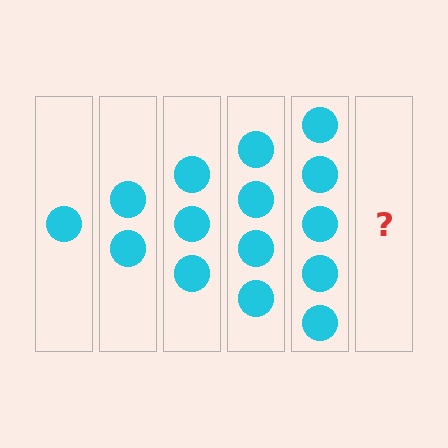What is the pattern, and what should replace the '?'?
The pattern is that each step adds one more circle. The '?' should be 6 circles.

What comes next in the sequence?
The next element should be 6 circles.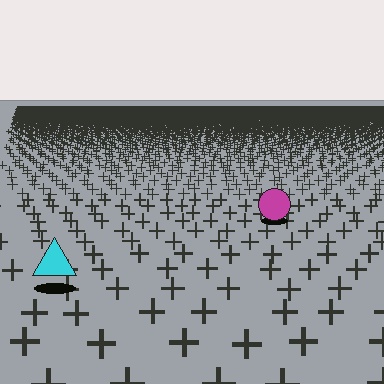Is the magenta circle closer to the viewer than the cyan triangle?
No. The cyan triangle is closer — you can tell from the texture gradient: the ground texture is coarser near it.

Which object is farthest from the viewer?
The magenta circle is farthest from the viewer. It appears smaller and the ground texture around it is denser.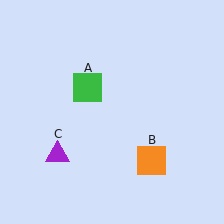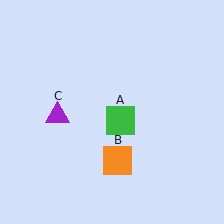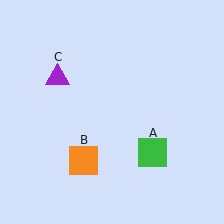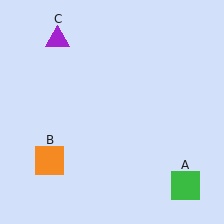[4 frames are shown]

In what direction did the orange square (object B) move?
The orange square (object B) moved left.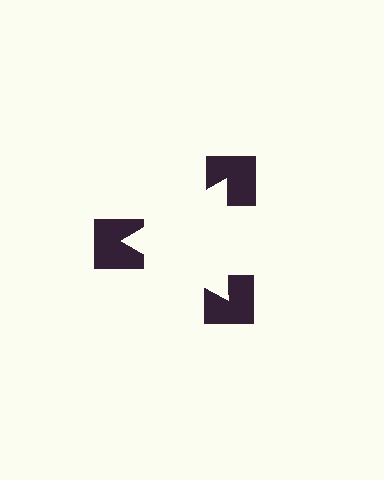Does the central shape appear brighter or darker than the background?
It typically appears slightly brighter than the background, even though no actual brightness change is drawn.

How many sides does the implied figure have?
3 sides.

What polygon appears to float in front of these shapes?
An illusory triangle — its edges are inferred from the aligned wedge cuts in the notched squares, not physically drawn.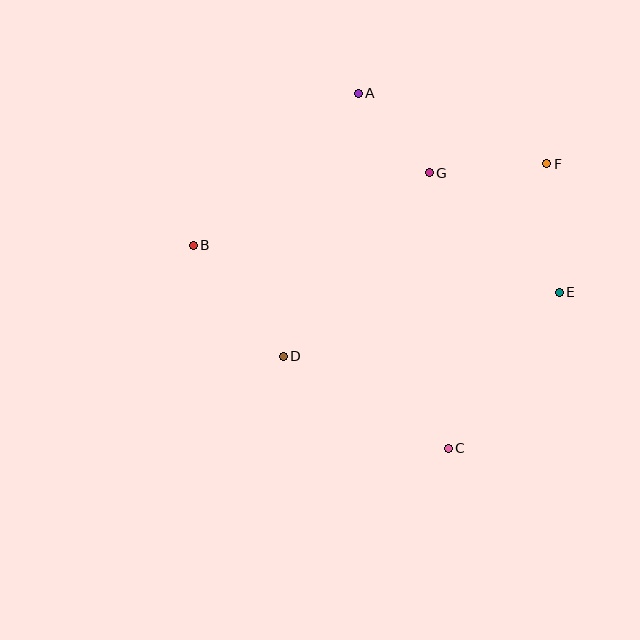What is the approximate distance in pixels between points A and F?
The distance between A and F is approximately 201 pixels.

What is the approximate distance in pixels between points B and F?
The distance between B and F is approximately 363 pixels.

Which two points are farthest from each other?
Points B and E are farthest from each other.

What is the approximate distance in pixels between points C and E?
The distance between C and E is approximately 191 pixels.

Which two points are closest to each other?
Points A and G are closest to each other.